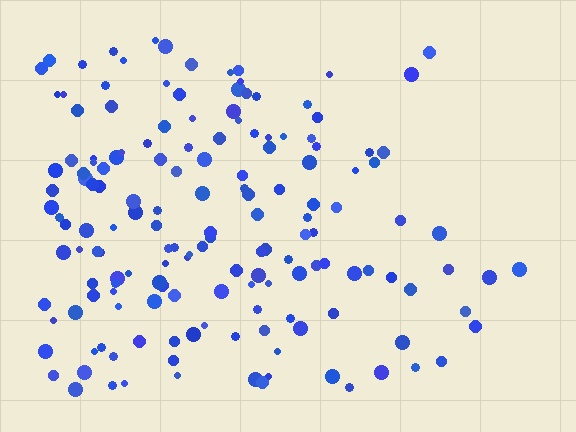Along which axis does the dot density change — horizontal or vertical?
Horizontal.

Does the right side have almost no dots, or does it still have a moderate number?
Still a moderate number, just noticeably fewer than the left.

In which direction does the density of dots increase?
From right to left, with the left side densest.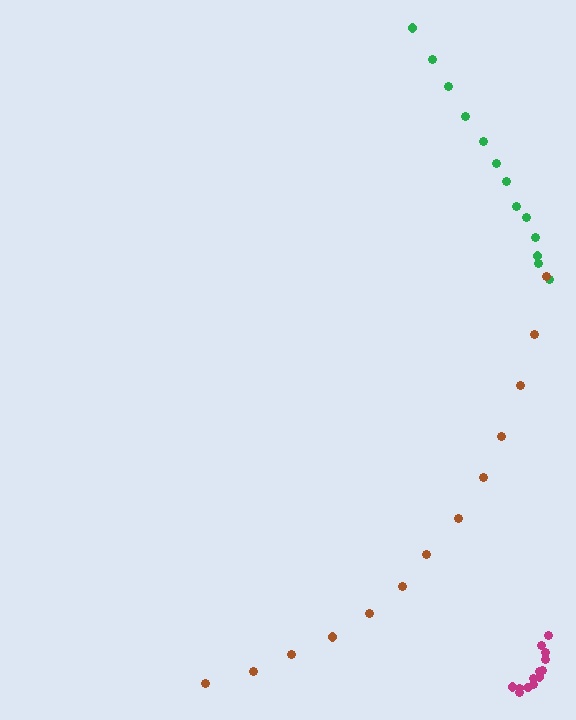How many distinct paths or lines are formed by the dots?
There are 3 distinct paths.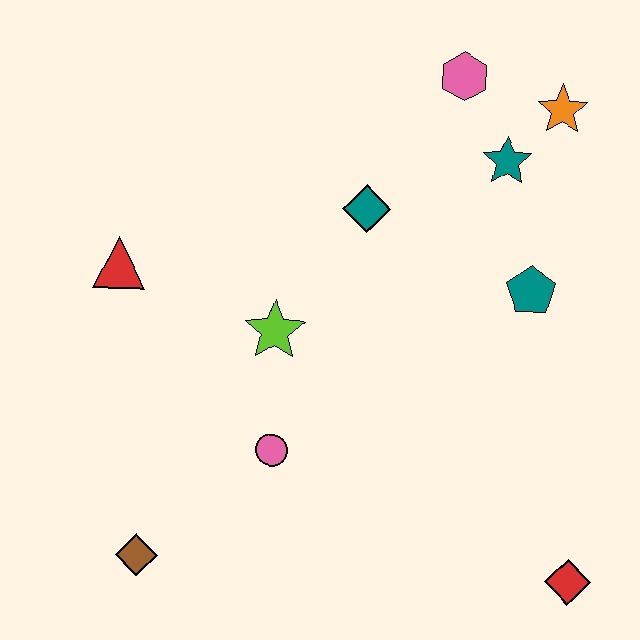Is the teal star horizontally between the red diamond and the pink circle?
Yes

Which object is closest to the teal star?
The orange star is closest to the teal star.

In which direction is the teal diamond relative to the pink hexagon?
The teal diamond is below the pink hexagon.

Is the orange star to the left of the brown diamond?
No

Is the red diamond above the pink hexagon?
No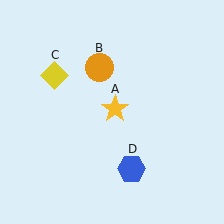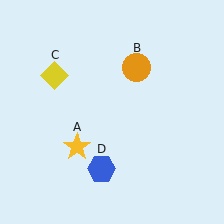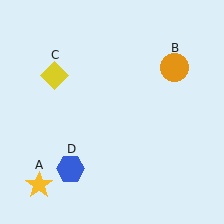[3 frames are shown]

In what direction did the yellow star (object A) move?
The yellow star (object A) moved down and to the left.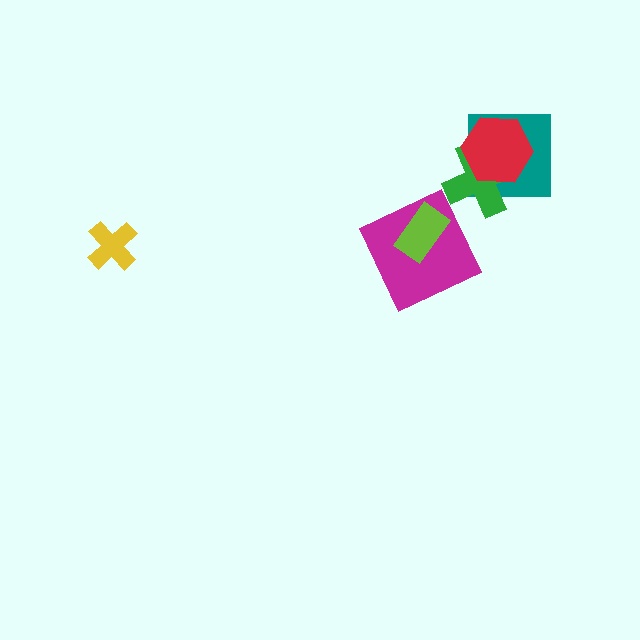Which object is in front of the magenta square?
The lime rectangle is in front of the magenta square.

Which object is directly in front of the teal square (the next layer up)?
The green cross is directly in front of the teal square.